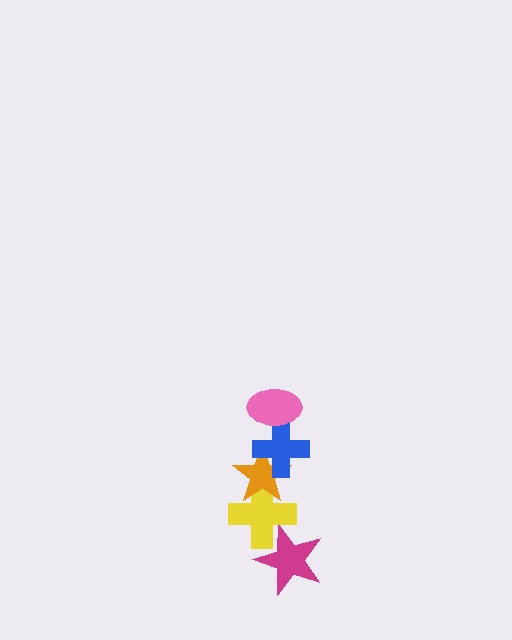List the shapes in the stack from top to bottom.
From top to bottom: the pink ellipse, the blue cross, the orange star, the yellow cross, the magenta star.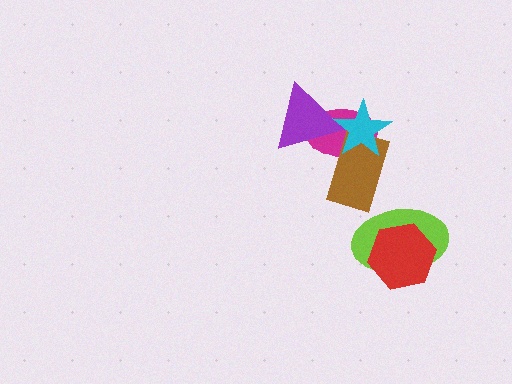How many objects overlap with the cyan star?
3 objects overlap with the cyan star.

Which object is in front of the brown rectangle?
The cyan star is in front of the brown rectangle.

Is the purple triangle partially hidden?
Yes, it is partially covered by another shape.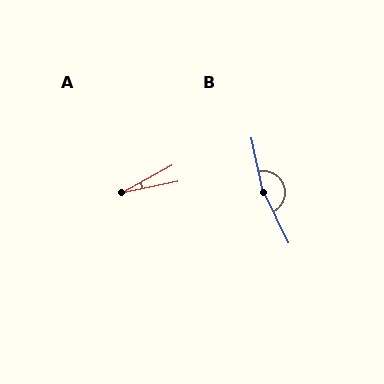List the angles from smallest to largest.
A (16°), B (166°).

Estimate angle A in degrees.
Approximately 16 degrees.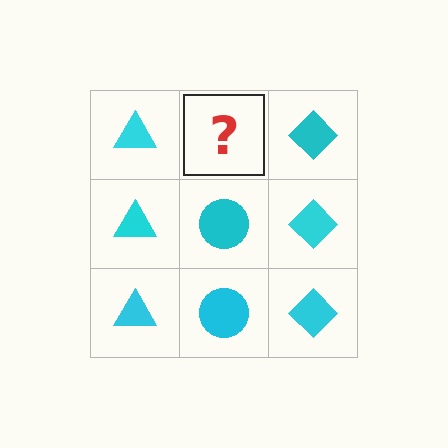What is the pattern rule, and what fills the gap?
The rule is that each column has a consistent shape. The gap should be filled with a cyan circle.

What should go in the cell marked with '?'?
The missing cell should contain a cyan circle.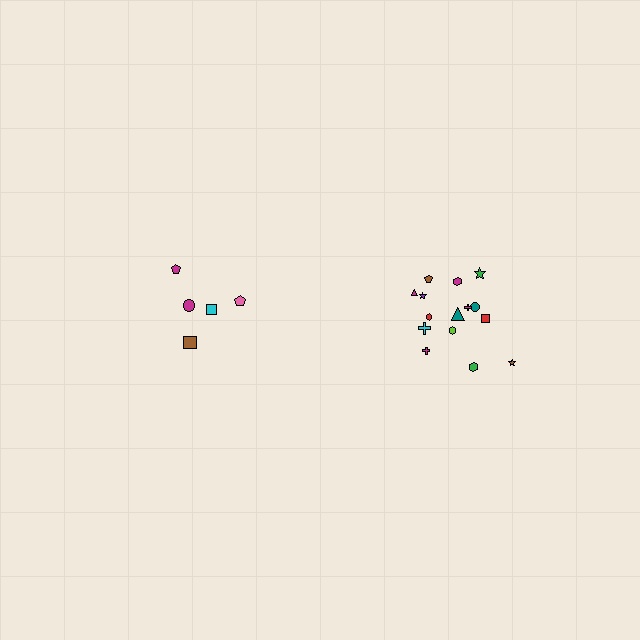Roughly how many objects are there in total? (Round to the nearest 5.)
Roughly 20 objects in total.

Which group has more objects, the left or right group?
The right group.